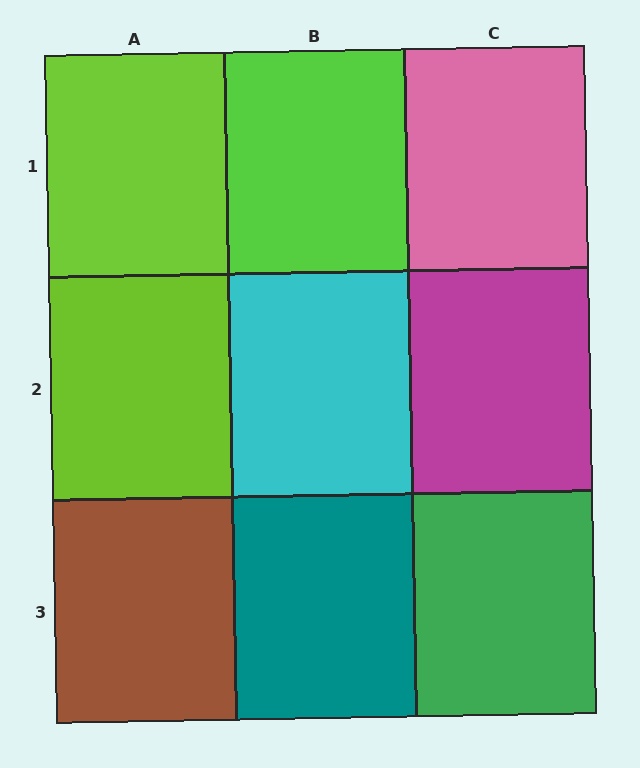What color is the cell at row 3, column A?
Brown.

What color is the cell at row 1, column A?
Lime.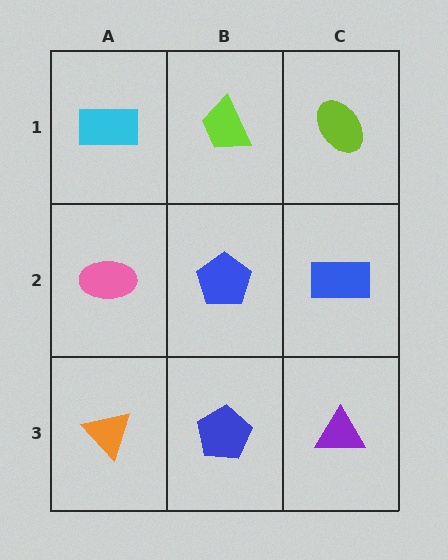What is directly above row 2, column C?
A lime ellipse.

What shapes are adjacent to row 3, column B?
A blue pentagon (row 2, column B), an orange triangle (row 3, column A), a purple triangle (row 3, column C).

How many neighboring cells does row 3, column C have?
2.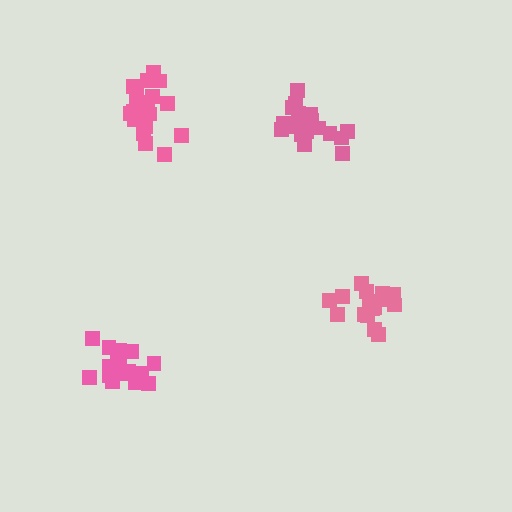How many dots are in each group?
Group 1: 16 dots, Group 2: 21 dots, Group 3: 21 dots, Group 4: 17 dots (75 total).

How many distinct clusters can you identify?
There are 4 distinct clusters.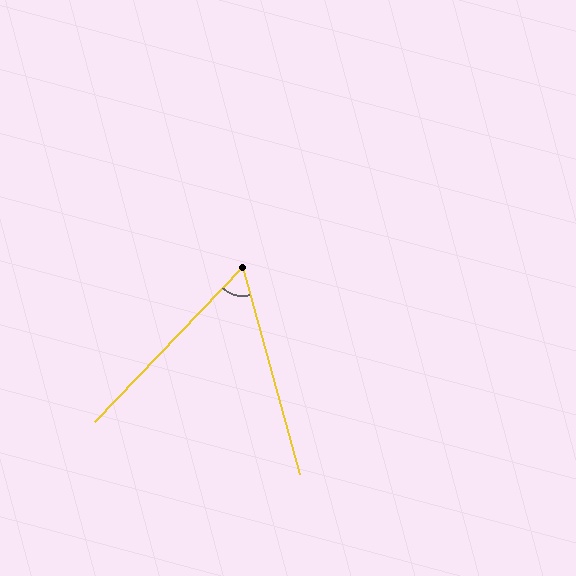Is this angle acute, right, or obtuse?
It is acute.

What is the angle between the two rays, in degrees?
Approximately 59 degrees.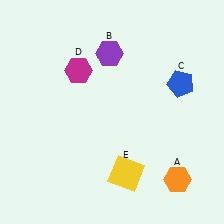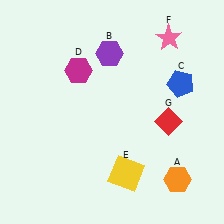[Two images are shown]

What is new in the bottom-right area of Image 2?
A red diamond (G) was added in the bottom-right area of Image 2.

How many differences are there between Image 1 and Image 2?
There are 2 differences between the two images.